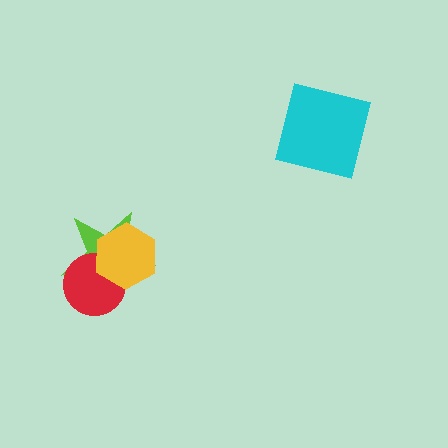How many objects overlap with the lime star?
2 objects overlap with the lime star.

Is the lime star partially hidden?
Yes, it is partially covered by another shape.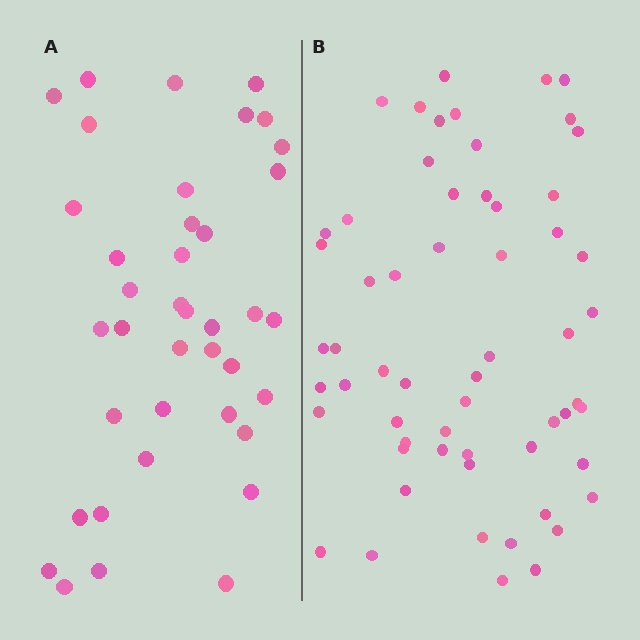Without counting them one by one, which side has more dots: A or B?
Region B (the right region) has more dots.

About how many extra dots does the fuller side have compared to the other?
Region B has approximately 20 more dots than region A.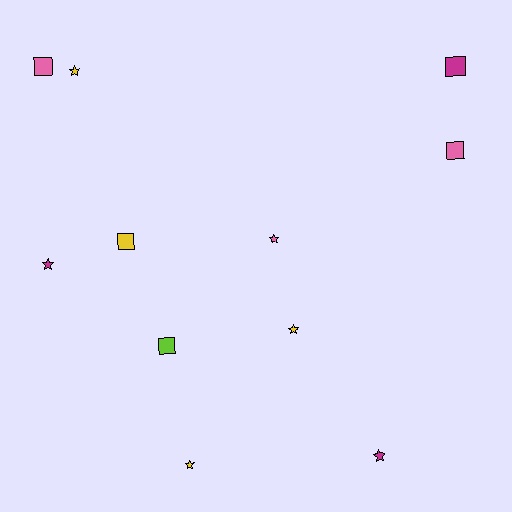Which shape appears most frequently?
Star, with 6 objects.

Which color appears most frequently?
Yellow, with 4 objects.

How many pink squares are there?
There are 2 pink squares.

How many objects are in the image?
There are 11 objects.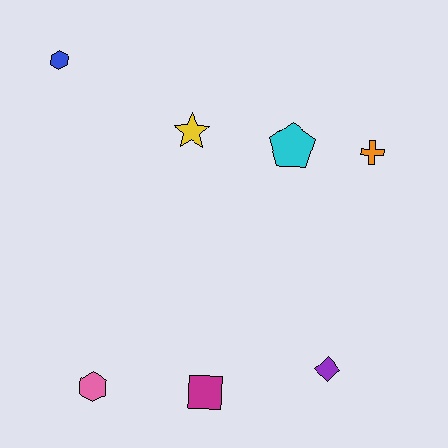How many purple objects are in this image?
There is 1 purple object.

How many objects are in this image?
There are 7 objects.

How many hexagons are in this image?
There are 2 hexagons.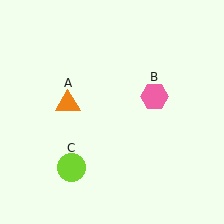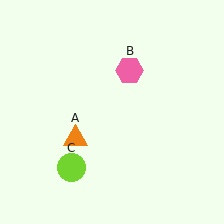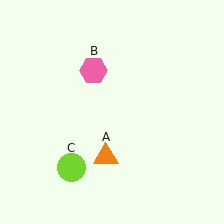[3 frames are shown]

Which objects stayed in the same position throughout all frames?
Lime circle (object C) remained stationary.